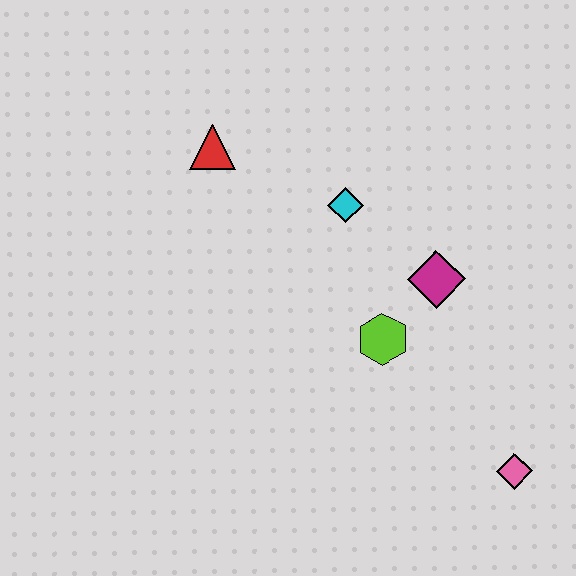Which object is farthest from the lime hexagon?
The red triangle is farthest from the lime hexagon.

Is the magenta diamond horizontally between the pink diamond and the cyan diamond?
Yes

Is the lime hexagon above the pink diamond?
Yes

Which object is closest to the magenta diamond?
The lime hexagon is closest to the magenta diamond.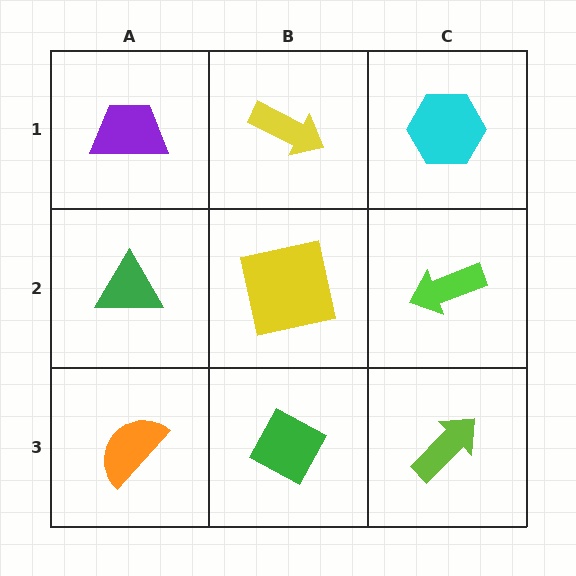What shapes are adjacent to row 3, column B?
A yellow square (row 2, column B), an orange semicircle (row 3, column A), a lime arrow (row 3, column C).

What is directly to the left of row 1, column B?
A purple trapezoid.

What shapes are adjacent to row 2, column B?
A yellow arrow (row 1, column B), a green diamond (row 3, column B), a green triangle (row 2, column A), a lime arrow (row 2, column C).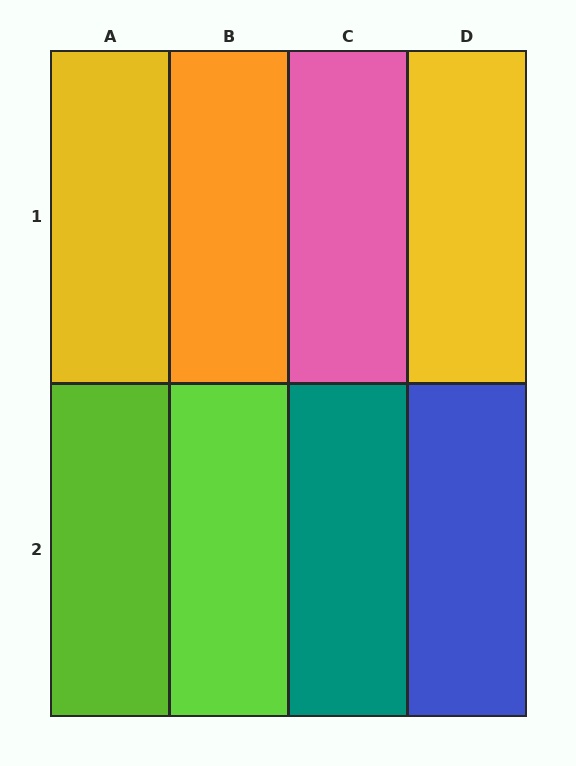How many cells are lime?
2 cells are lime.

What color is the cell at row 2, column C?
Teal.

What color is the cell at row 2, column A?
Lime.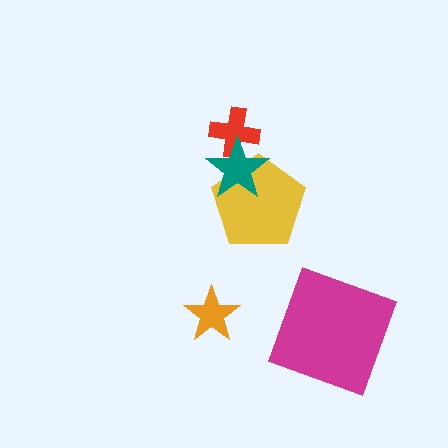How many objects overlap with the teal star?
2 objects overlap with the teal star.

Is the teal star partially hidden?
No, no other shape covers it.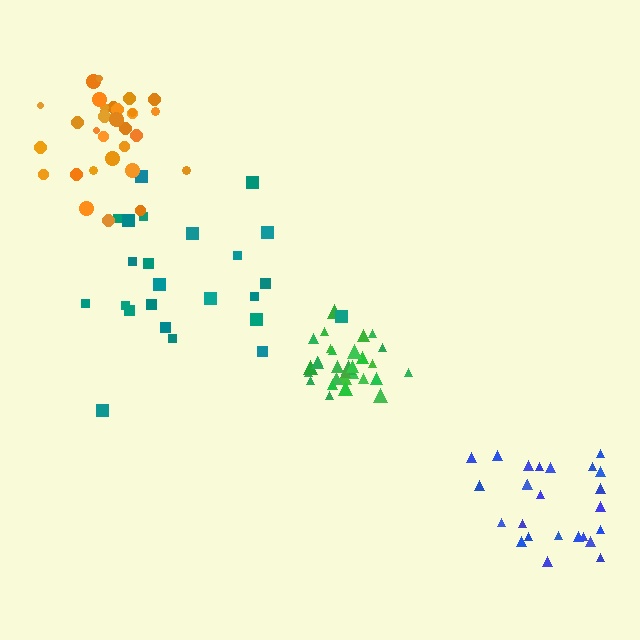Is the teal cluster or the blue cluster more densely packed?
Blue.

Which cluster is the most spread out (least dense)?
Teal.